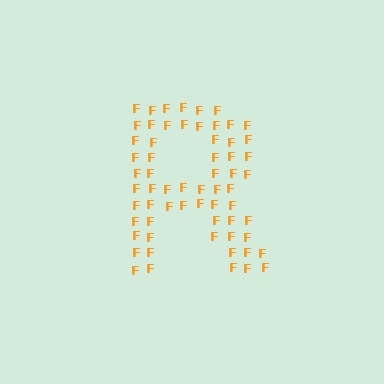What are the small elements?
The small elements are letter F's.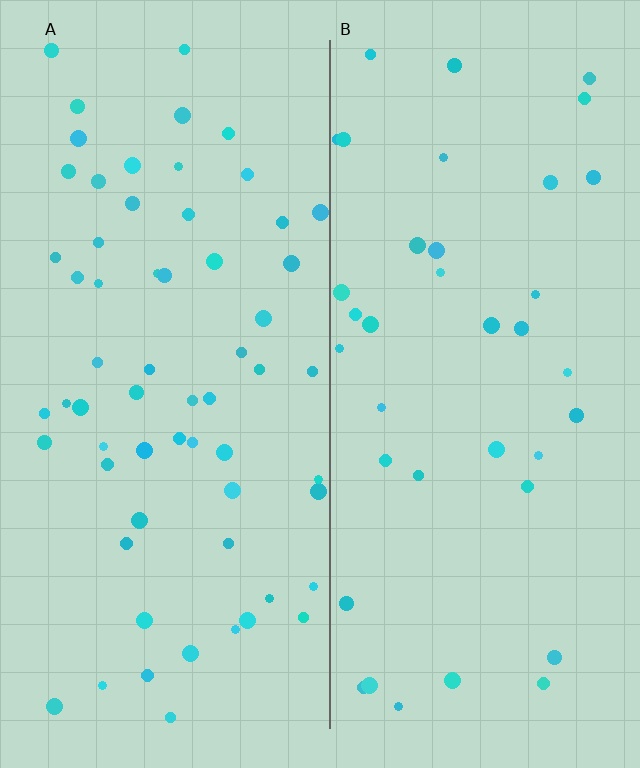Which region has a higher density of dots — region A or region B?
A (the left).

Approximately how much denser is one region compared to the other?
Approximately 1.6× — region A over region B.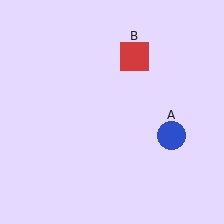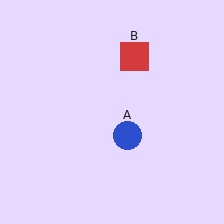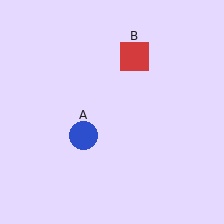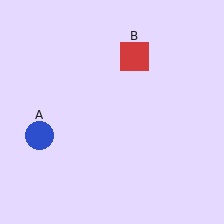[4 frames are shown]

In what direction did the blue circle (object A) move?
The blue circle (object A) moved left.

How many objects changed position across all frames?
1 object changed position: blue circle (object A).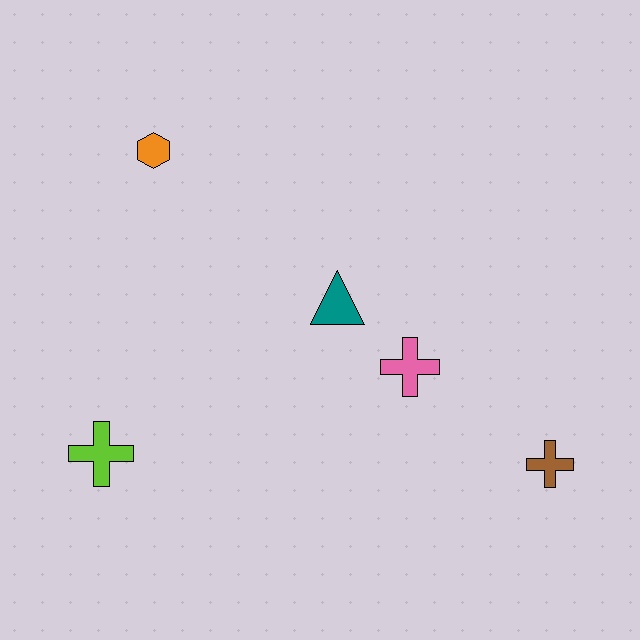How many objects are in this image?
There are 5 objects.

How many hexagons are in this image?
There is 1 hexagon.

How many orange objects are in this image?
There is 1 orange object.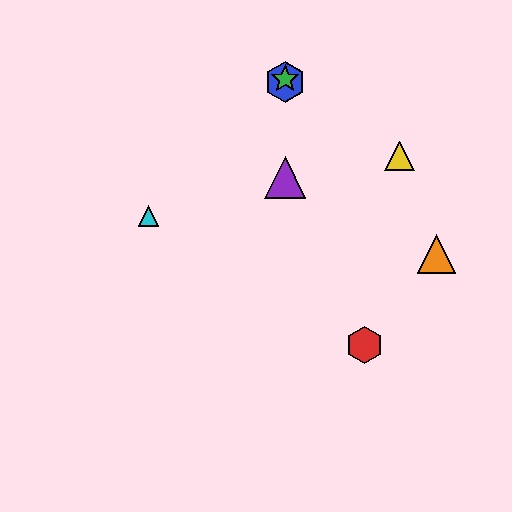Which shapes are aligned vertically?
The blue hexagon, the green star, the purple triangle are aligned vertically.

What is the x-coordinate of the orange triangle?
The orange triangle is at x≈437.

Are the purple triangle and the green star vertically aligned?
Yes, both are at x≈285.